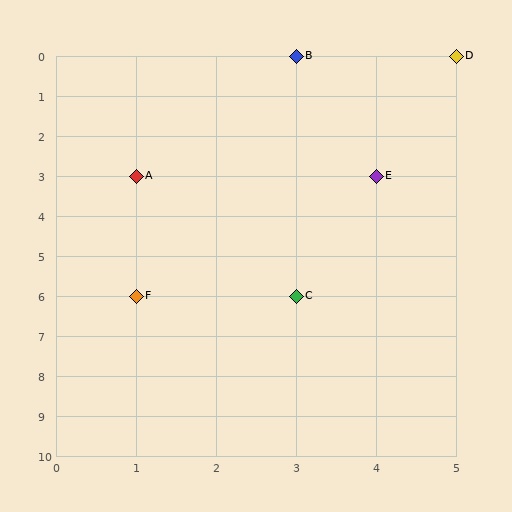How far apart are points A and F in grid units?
Points A and F are 3 rows apart.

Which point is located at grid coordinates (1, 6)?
Point F is at (1, 6).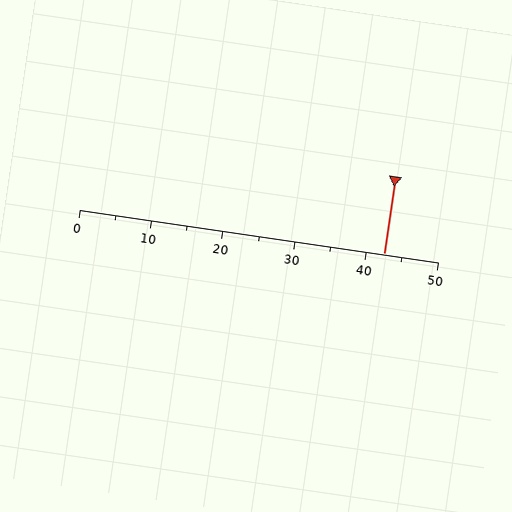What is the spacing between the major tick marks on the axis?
The major ticks are spaced 10 apart.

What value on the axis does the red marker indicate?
The marker indicates approximately 42.5.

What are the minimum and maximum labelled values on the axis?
The axis runs from 0 to 50.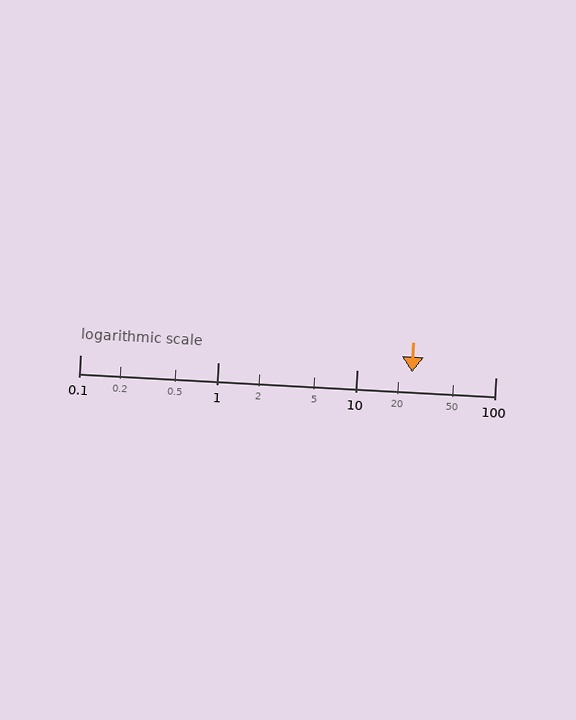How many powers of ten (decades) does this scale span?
The scale spans 3 decades, from 0.1 to 100.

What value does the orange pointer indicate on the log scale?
The pointer indicates approximately 25.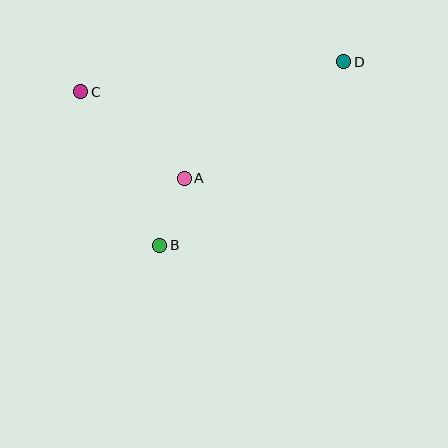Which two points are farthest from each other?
Points C and D are farthest from each other.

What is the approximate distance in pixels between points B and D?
The distance between B and D is approximately 260 pixels.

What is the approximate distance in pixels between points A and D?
The distance between A and D is approximately 197 pixels.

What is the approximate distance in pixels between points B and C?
The distance between B and C is approximately 173 pixels.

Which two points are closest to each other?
Points A and B are closest to each other.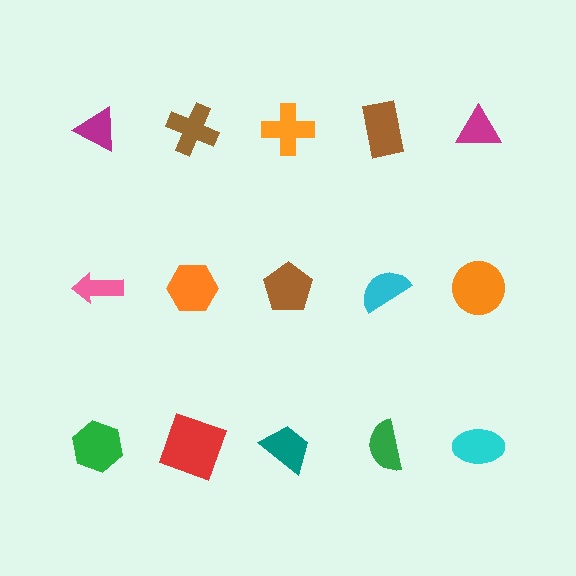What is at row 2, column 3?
A brown pentagon.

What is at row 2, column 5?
An orange circle.